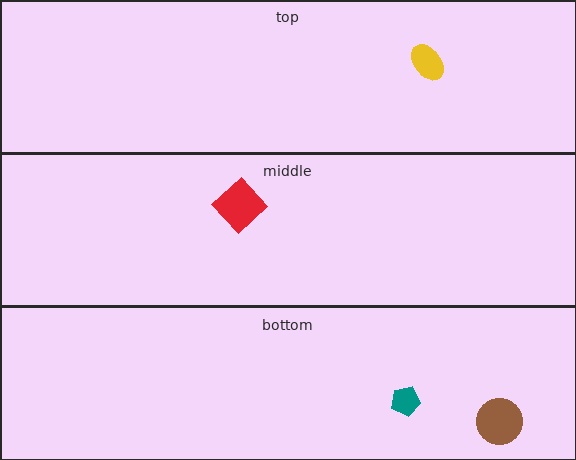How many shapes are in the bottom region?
2.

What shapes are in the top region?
The yellow ellipse.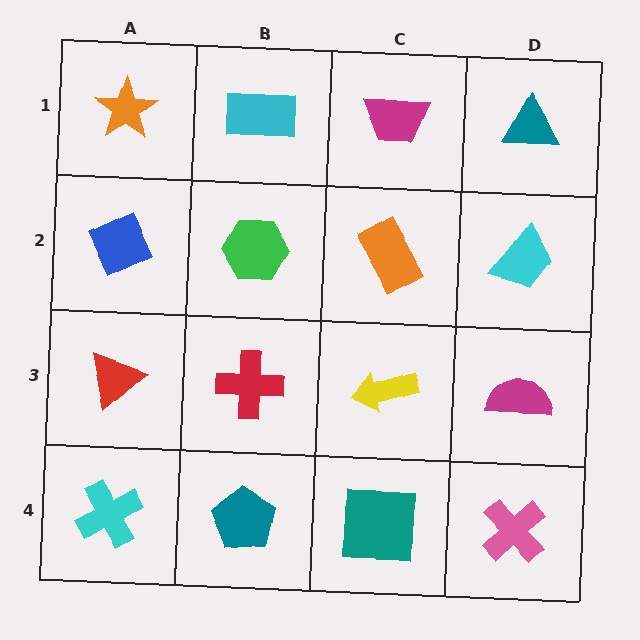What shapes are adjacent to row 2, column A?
An orange star (row 1, column A), a red triangle (row 3, column A), a green hexagon (row 2, column B).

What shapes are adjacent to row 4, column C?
A yellow arrow (row 3, column C), a teal pentagon (row 4, column B), a pink cross (row 4, column D).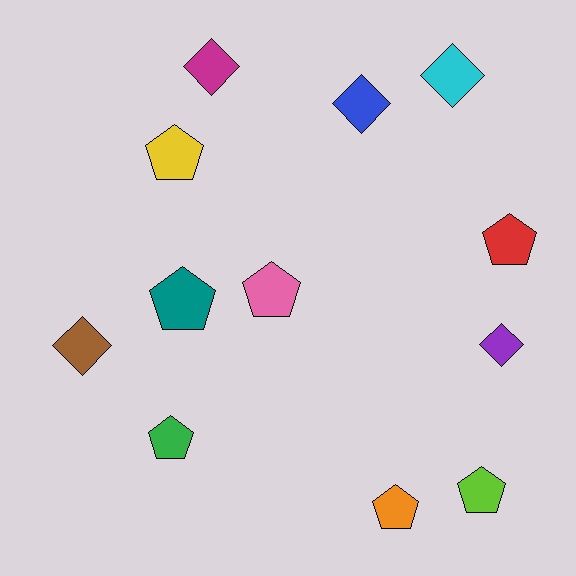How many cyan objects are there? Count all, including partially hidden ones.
There is 1 cyan object.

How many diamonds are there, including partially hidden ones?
There are 5 diamonds.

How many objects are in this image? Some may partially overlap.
There are 12 objects.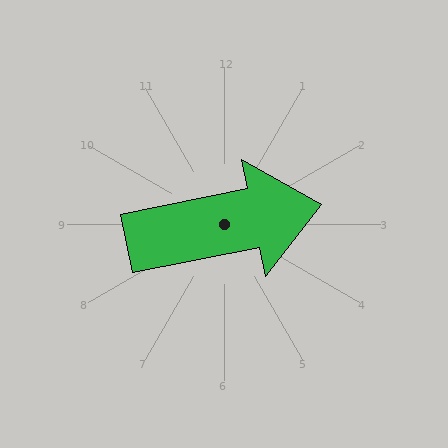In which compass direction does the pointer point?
East.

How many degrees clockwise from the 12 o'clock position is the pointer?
Approximately 79 degrees.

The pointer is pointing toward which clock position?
Roughly 3 o'clock.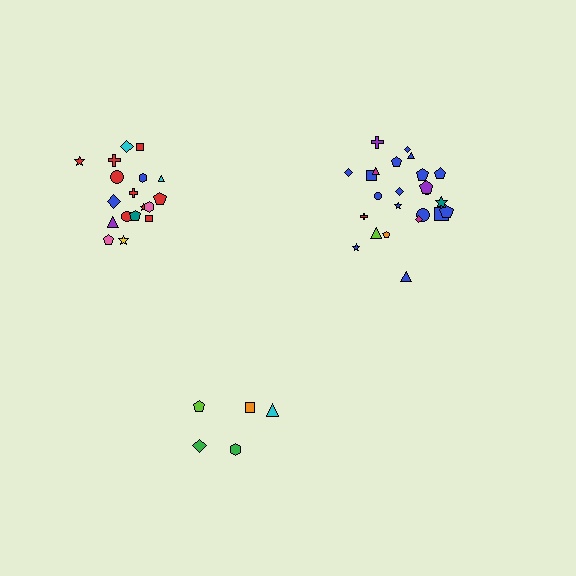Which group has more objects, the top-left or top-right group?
The top-right group.